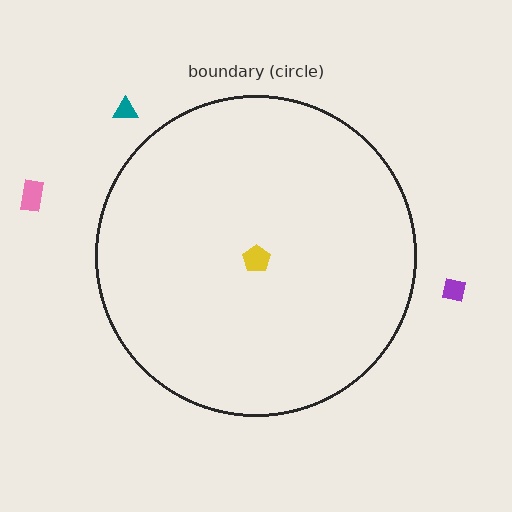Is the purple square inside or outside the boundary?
Outside.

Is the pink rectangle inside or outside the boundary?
Outside.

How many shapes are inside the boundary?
1 inside, 3 outside.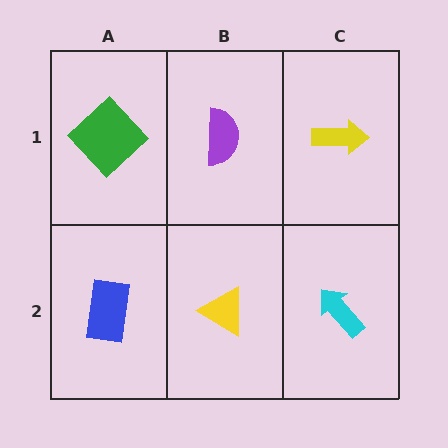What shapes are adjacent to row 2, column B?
A purple semicircle (row 1, column B), a blue rectangle (row 2, column A), a cyan arrow (row 2, column C).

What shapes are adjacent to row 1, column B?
A yellow triangle (row 2, column B), a green diamond (row 1, column A), a yellow arrow (row 1, column C).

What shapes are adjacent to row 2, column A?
A green diamond (row 1, column A), a yellow triangle (row 2, column B).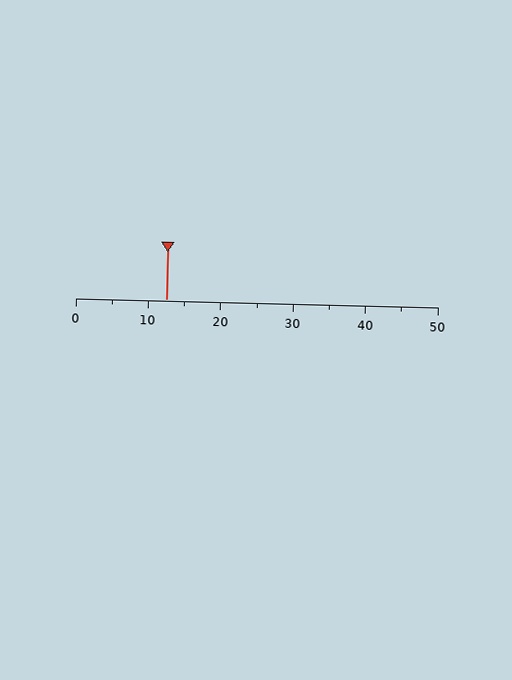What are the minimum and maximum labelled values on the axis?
The axis runs from 0 to 50.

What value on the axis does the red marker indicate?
The marker indicates approximately 12.5.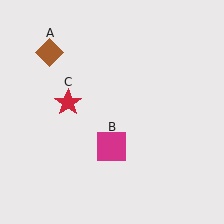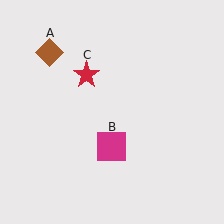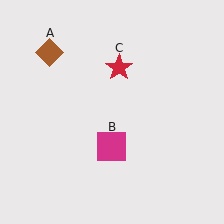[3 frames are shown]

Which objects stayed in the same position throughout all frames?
Brown diamond (object A) and magenta square (object B) remained stationary.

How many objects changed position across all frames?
1 object changed position: red star (object C).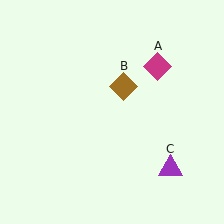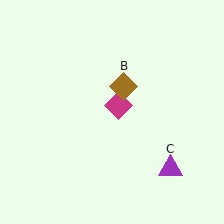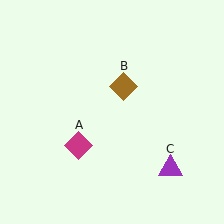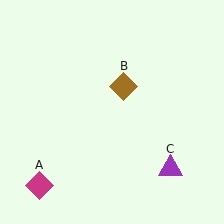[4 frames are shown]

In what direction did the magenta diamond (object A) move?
The magenta diamond (object A) moved down and to the left.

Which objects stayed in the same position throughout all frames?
Brown diamond (object B) and purple triangle (object C) remained stationary.